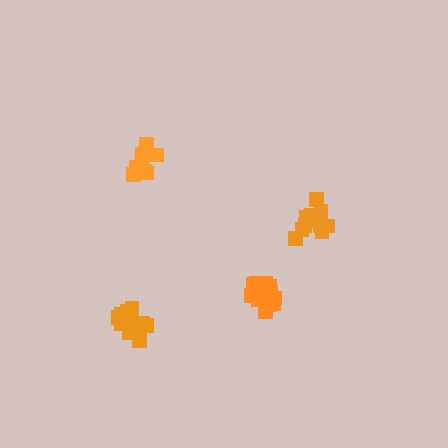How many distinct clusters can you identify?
There are 4 distinct clusters.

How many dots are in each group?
Group 1: 15 dots, Group 2: 9 dots, Group 3: 15 dots, Group 4: 12 dots (51 total).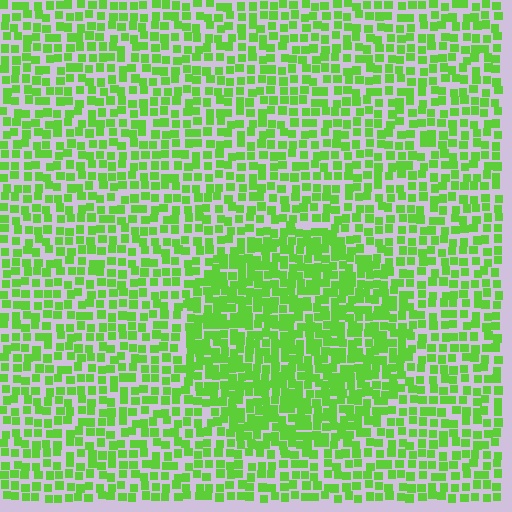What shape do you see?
I see a circle.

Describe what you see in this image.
The image contains small lime elements arranged at two different densities. A circle-shaped region is visible where the elements are more densely packed than the surrounding area.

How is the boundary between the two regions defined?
The boundary is defined by a change in element density (approximately 1.6x ratio). All elements are the same color, size, and shape.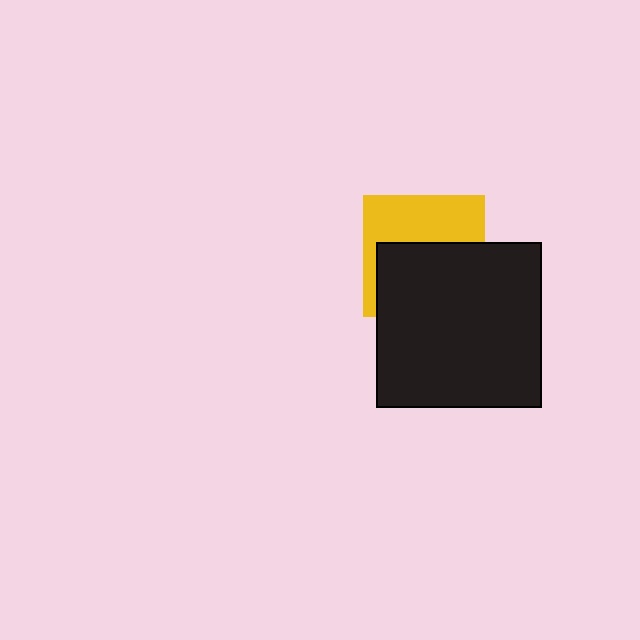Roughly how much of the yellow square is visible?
A small part of it is visible (roughly 44%).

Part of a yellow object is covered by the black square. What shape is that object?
It is a square.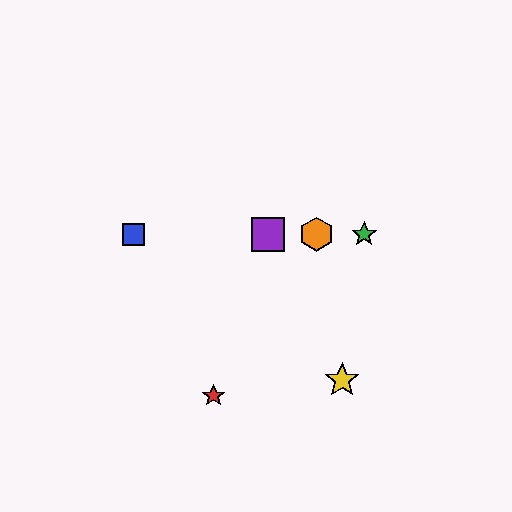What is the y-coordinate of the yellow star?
The yellow star is at y≈380.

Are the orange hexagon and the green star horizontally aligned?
Yes, both are at y≈234.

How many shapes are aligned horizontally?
4 shapes (the blue square, the green star, the purple square, the orange hexagon) are aligned horizontally.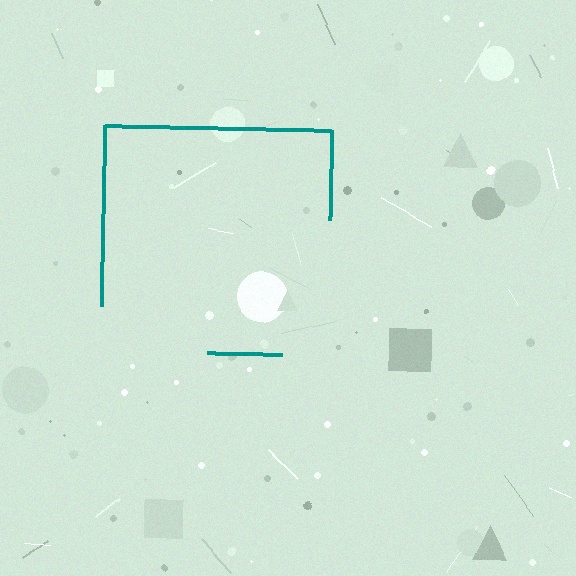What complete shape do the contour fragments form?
The contour fragments form a square.